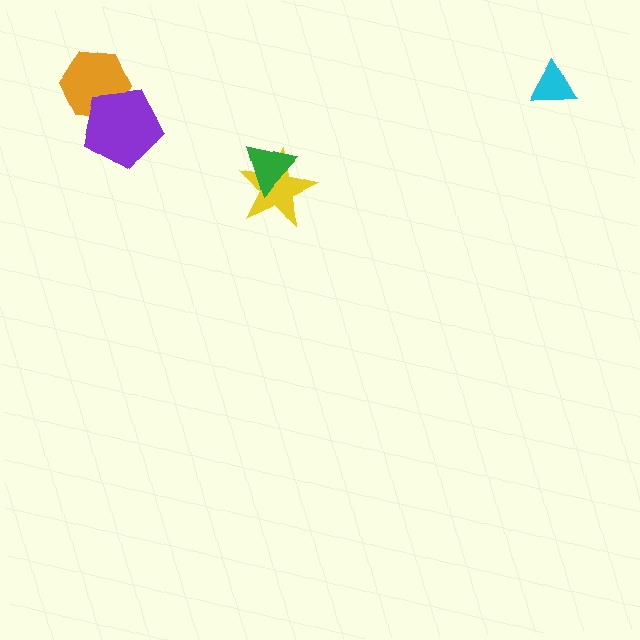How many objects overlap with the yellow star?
1 object overlaps with the yellow star.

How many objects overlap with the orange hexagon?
1 object overlaps with the orange hexagon.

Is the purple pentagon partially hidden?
No, no other shape covers it.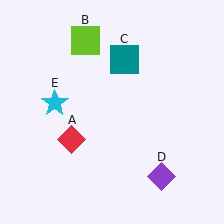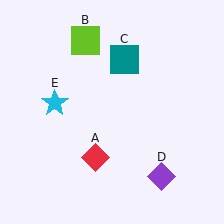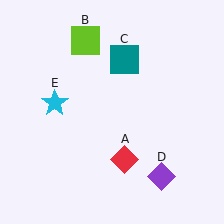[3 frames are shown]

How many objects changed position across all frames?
1 object changed position: red diamond (object A).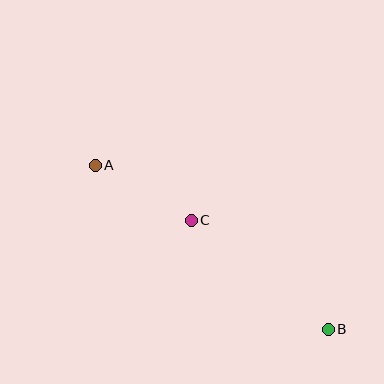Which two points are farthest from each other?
Points A and B are farthest from each other.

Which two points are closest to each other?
Points A and C are closest to each other.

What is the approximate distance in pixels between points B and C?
The distance between B and C is approximately 175 pixels.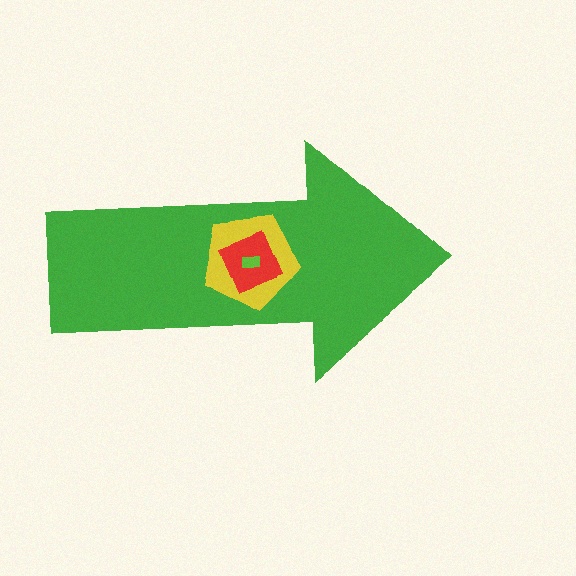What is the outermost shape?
The green arrow.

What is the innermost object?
The lime rectangle.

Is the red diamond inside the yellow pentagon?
Yes.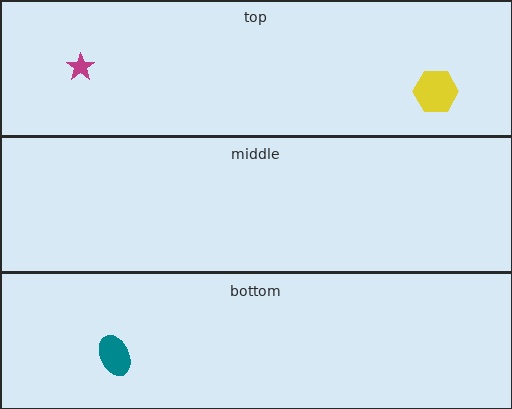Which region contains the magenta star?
The top region.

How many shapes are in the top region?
2.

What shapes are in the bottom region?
The teal ellipse.